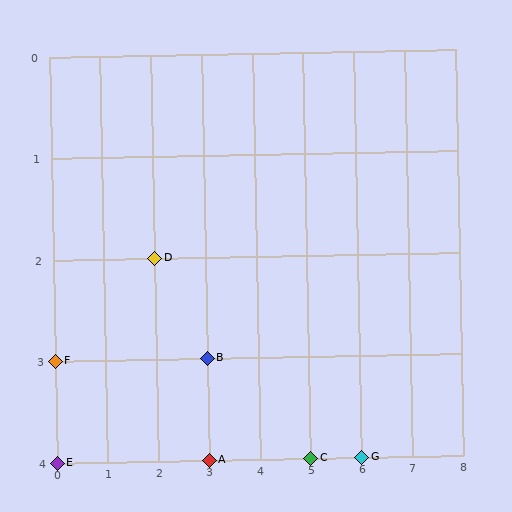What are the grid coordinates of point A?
Point A is at grid coordinates (3, 4).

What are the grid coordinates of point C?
Point C is at grid coordinates (5, 4).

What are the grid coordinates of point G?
Point G is at grid coordinates (6, 4).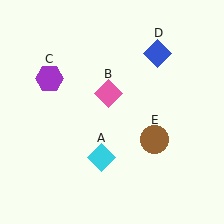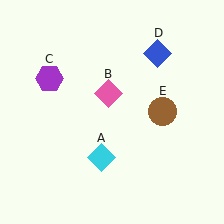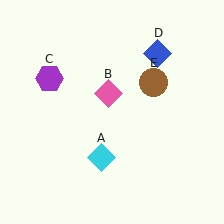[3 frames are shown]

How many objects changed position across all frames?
1 object changed position: brown circle (object E).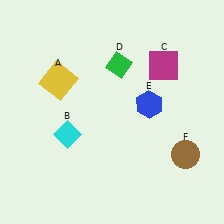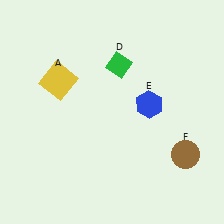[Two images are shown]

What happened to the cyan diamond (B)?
The cyan diamond (B) was removed in Image 2. It was in the bottom-left area of Image 1.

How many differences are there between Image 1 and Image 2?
There are 2 differences between the two images.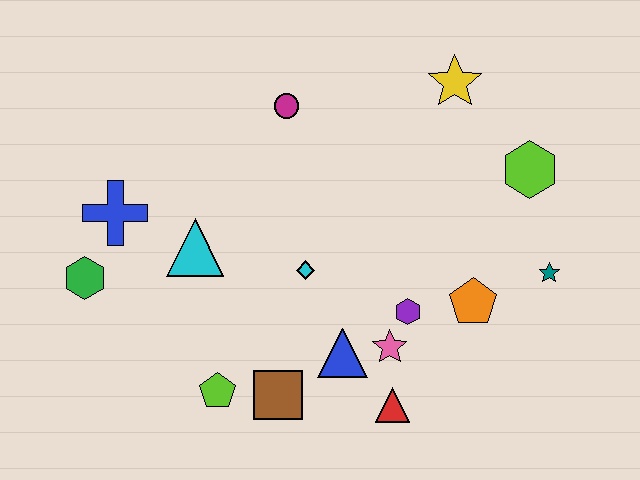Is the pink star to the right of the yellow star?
No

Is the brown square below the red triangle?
No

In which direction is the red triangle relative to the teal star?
The red triangle is to the left of the teal star.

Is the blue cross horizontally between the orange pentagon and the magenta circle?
No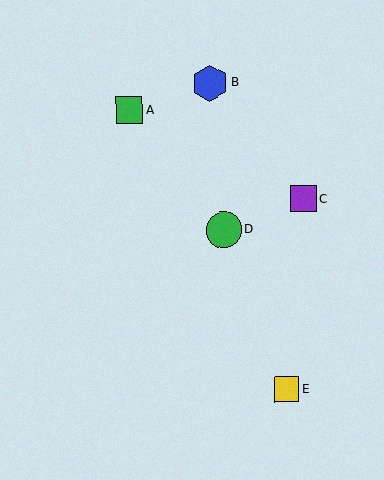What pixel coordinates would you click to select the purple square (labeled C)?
Click at (303, 199) to select the purple square C.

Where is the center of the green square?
The center of the green square is at (129, 110).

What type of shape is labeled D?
Shape D is a green circle.